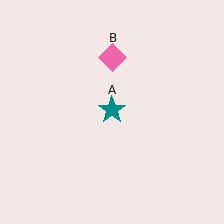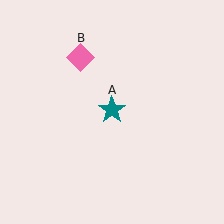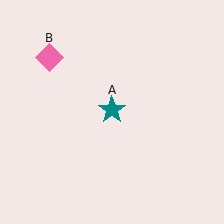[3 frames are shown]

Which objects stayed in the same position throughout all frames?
Teal star (object A) remained stationary.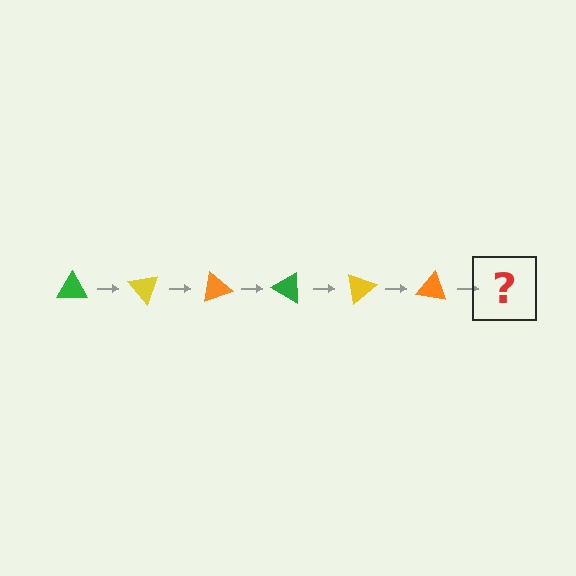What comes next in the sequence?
The next element should be a green triangle, rotated 300 degrees from the start.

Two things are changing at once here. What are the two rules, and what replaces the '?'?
The two rules are that it rotates 50 degrees each step and the color cycles through green, yellow, and orange. The '?' should be a green triangle, rotated 300 degrees from the start.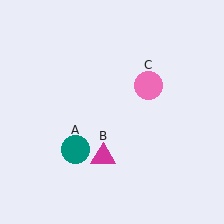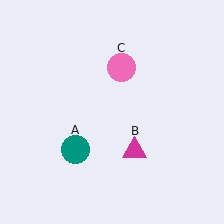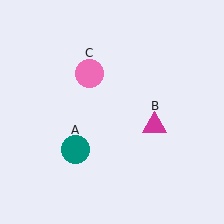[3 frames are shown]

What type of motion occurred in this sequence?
The magenta triangle (object B), pink circle (object C) rotated counterclockwise around the center of the scene.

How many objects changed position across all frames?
2 objects changed position: magenta triangle (object B), pink circle (object C).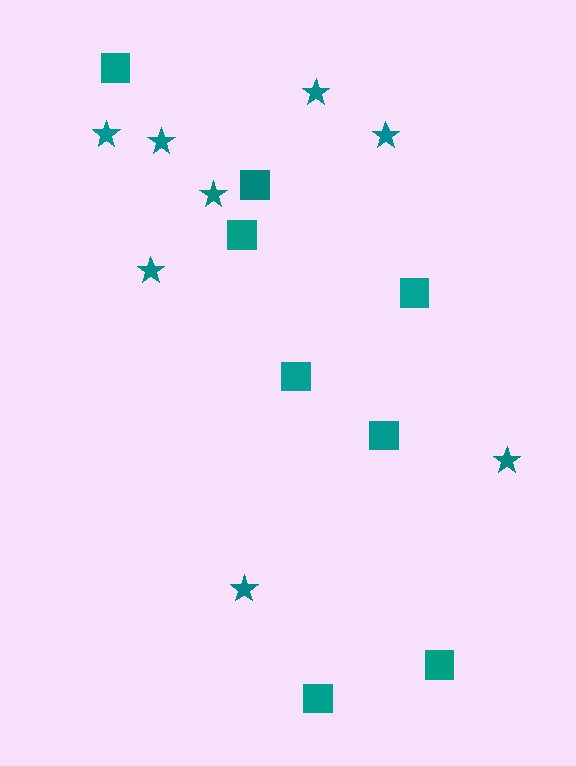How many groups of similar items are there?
There are 2 groups: one group of stars (8) and one group of squares (8).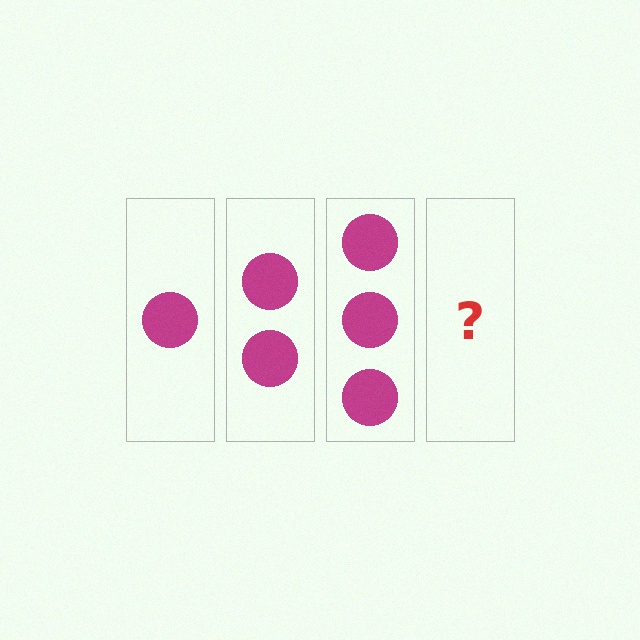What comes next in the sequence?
The next element should be 4 circles.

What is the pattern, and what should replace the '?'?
The pattern is that each step adds one more circle. The '?' should be 4 circles.